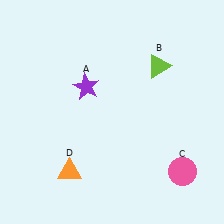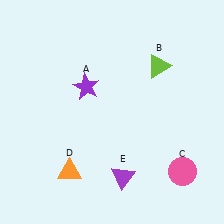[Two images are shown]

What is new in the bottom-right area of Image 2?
A purple triangle (E) was added in the bottom-right area of Image 2.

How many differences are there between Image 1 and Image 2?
There is 1 difference between the two images.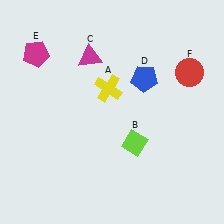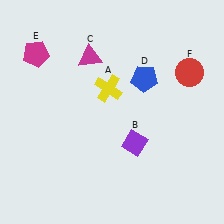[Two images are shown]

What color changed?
The diamond (B) changed from lime in Image 1 to purple in Image 2.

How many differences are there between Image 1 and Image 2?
There is 1 difference between the two images.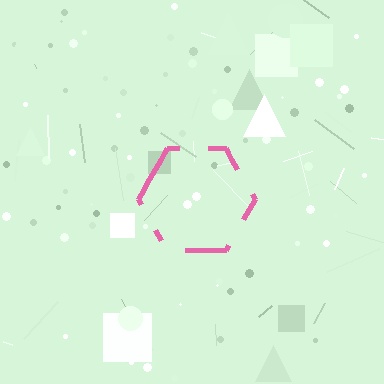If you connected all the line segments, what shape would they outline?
They would outline a hexagon.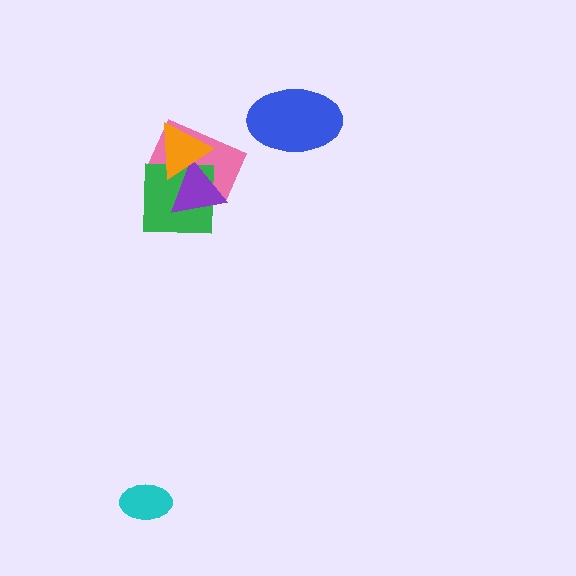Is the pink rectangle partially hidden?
Yes, it is partially covered by another shape.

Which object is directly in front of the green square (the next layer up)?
The purple triangle is directly in front of the green square.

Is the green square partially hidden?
Yes, it is partially covered by another shape.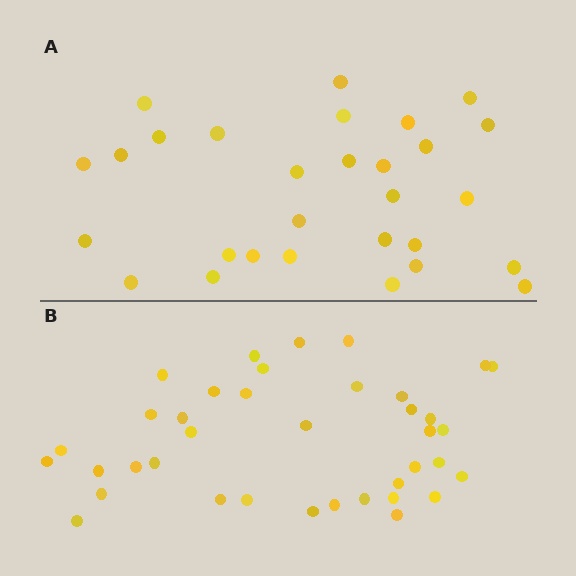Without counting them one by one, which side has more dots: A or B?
Region B (the bottom region) has more dots.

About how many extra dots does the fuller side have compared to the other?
Region B has roughly 8 or so more dots than region A.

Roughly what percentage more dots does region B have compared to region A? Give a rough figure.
About 30% more.